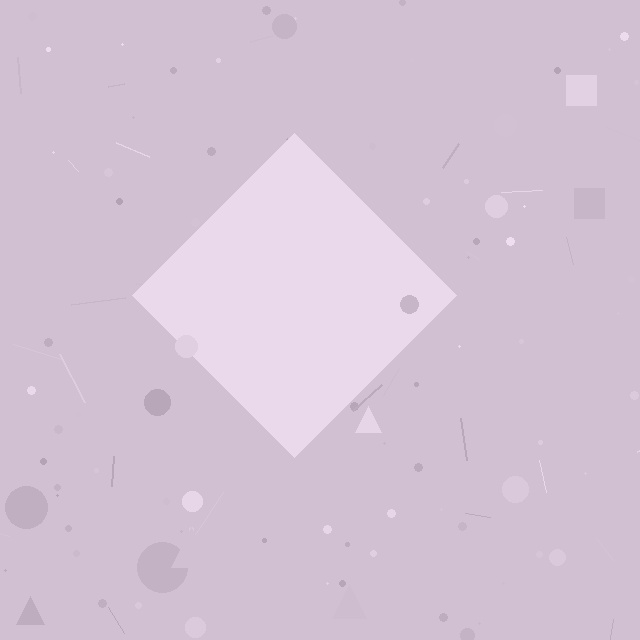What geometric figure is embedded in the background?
A diamond is embedded in the background.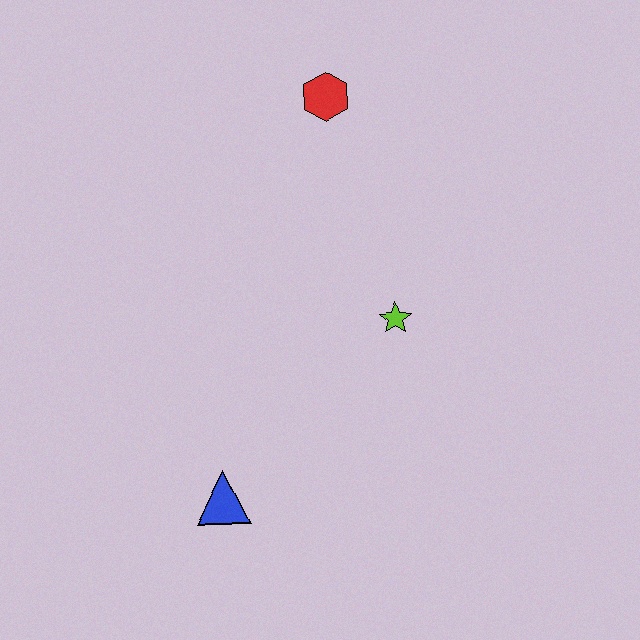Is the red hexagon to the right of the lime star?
No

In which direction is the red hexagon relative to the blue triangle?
The red hexagon is above the blue triangle.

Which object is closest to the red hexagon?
The lime star is closest to the red hexagon.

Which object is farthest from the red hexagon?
The blue triangle is farthest from the red hexagon.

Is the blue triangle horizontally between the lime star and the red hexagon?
No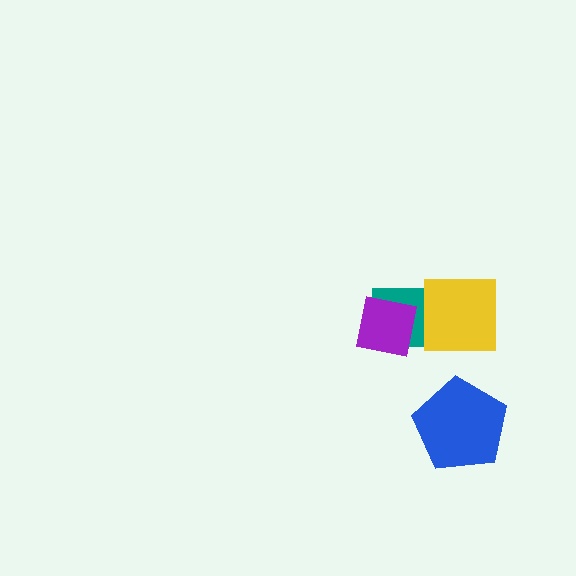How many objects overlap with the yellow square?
1 object overlaps with the yellow square.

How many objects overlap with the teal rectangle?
2 objects overlap with the teal rectangle.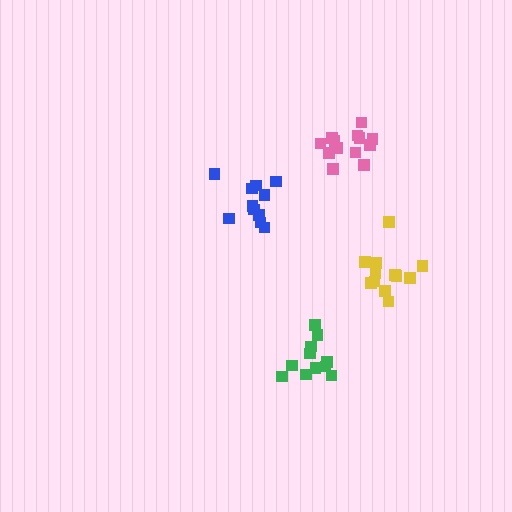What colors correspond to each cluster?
The clusters are colored: pink, yellow, blue, green.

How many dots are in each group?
Group 1: 13 dots, Group 2: 13 dots, Group 3: 11 dots, Group 4: 11 dots (48 total).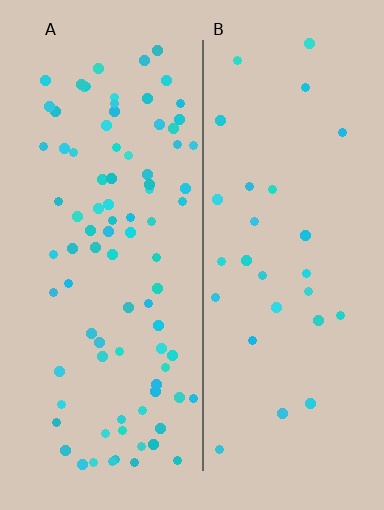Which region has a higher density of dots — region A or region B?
A (the left).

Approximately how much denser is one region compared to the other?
Approximately 3.1× — region A over region B.